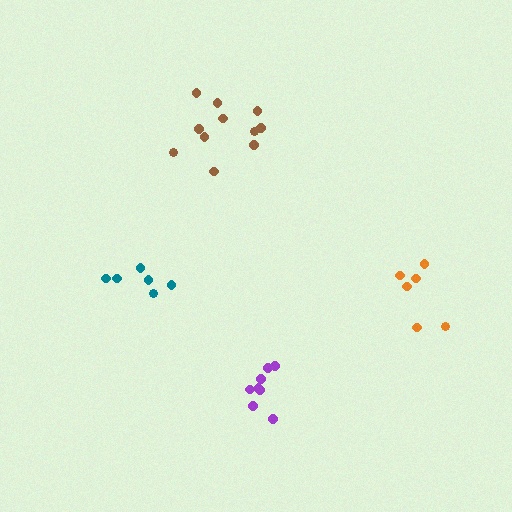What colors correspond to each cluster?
The clusters are colored: teal, orange, brown, purple.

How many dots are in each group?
Group 1: 6 dots, Group 2: 6 dots, Group 3: 11 dots, Group 4: 8 dots (31 total).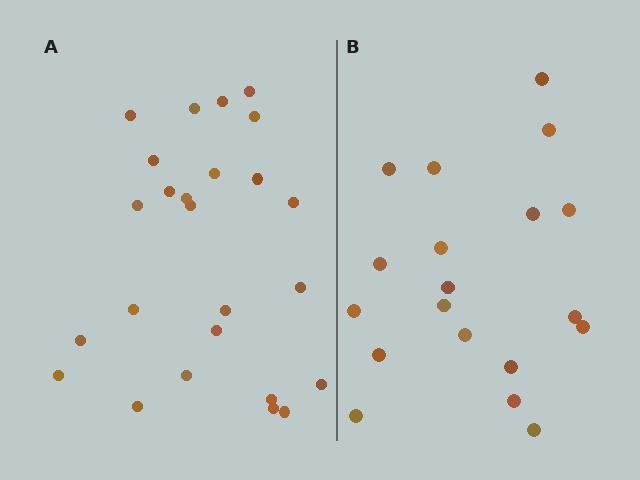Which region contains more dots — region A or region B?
Region A (the left region) has more dots.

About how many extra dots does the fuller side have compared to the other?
Region A has about 6 more dots than region B.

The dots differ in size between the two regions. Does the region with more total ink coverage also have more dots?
No. Region B has more total ink coverage because its dots are larger, but region A actually contains more individual dots. Total area can be misleading — the number of items is what matters here.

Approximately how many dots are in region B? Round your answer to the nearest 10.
About 20 dots. (The exact count is 19, which rounds to 20.)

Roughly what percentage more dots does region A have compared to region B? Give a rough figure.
About 30% more.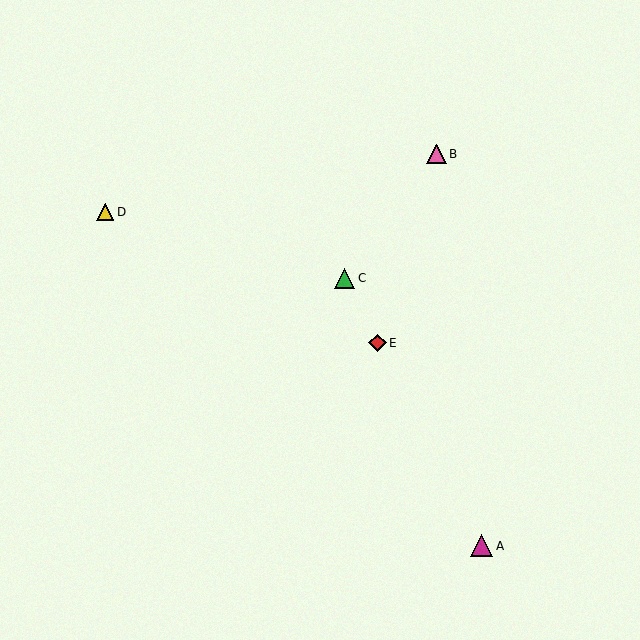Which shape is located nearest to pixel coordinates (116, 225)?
The yellow triangle (labeled D) at (105, 212) is nearest to that location.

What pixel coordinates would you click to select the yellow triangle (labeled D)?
Click at (105, 212) to select the yellow triangle D.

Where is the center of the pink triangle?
The center of the pink triangle is at (436, 154).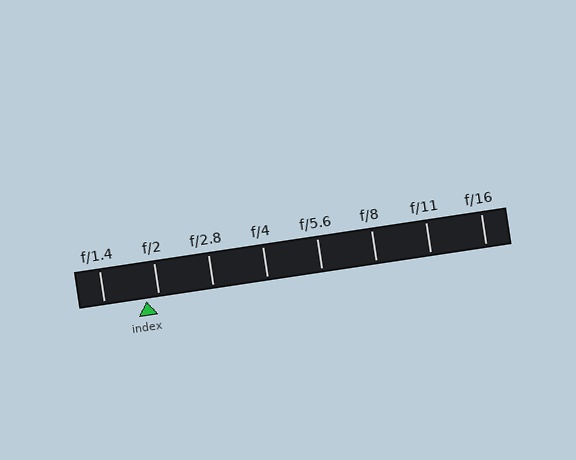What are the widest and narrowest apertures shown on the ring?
The widest aperture shown is f/1.4 and the narrowest is f/16.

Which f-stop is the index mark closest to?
The index mark is closest to f/2.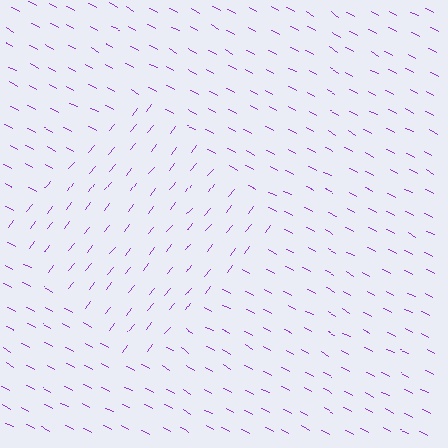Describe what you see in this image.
The image is filled with small purple line segments. A diamond region in the image has lines oriented differently from the surrounding lines, creating a visible texture boundary.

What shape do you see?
I see a diamond.